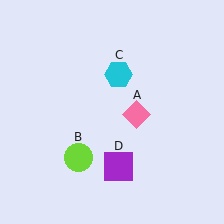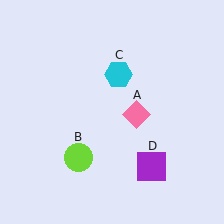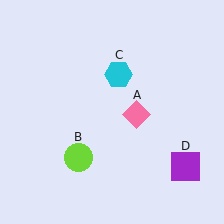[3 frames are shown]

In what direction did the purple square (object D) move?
The purple square (object D) moved right.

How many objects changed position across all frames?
1 object changed position: purple square (object D).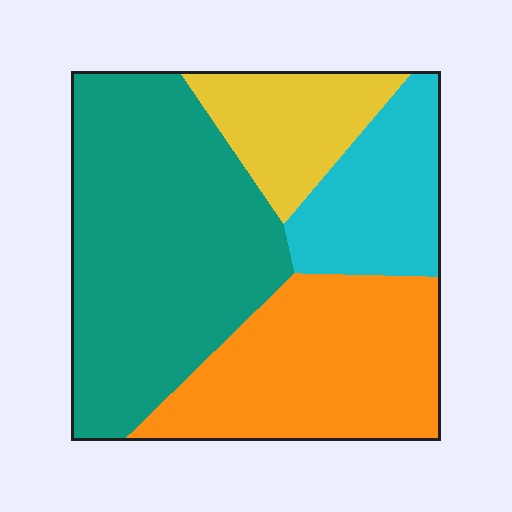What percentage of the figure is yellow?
Yellow takes up about one eighth (1/8) of the figure.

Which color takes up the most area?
Teal, at roughly 45%.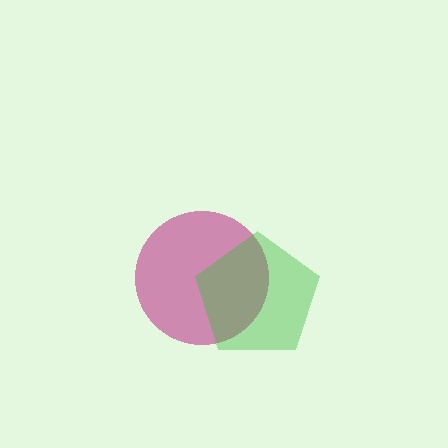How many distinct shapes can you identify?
There are 2 distinct shapes: a magenta circle, a green pentagon.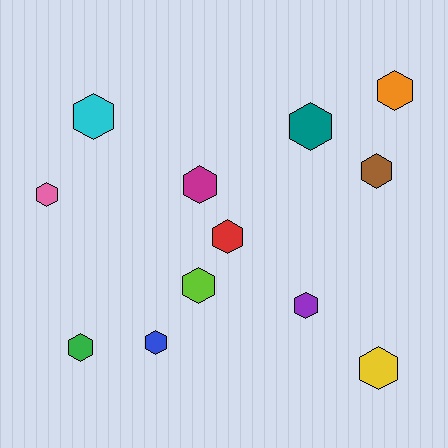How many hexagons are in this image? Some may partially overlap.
There are 12 hexagons.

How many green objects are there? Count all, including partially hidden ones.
There is 1 green object.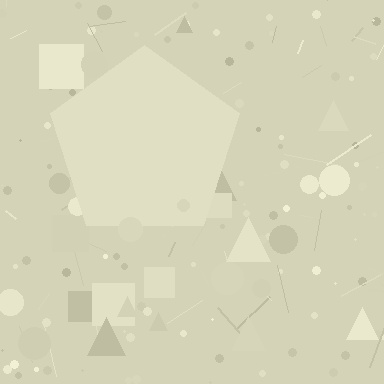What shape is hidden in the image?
A pentagon is hidden in the image.